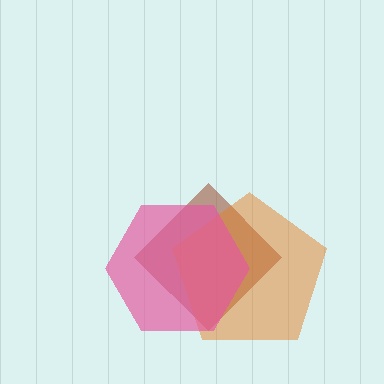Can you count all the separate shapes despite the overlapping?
Yes, there are 3 separate shapes.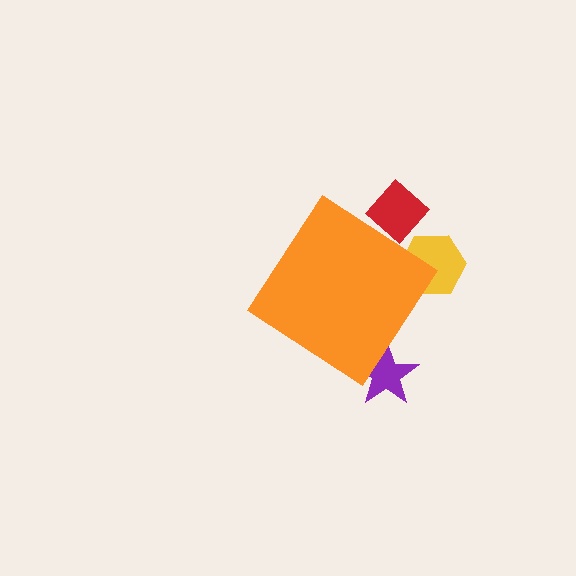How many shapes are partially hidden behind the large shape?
3 shapes are partially hidden.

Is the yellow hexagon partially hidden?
Yes, the yellow hexagon is partially hidden behind the orange diamond.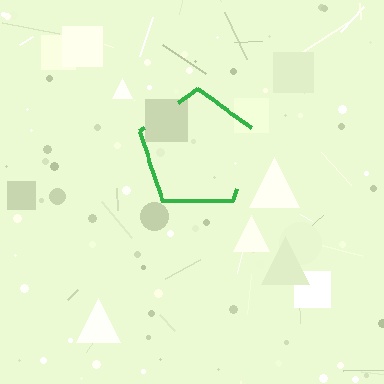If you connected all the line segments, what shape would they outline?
They would outline a pentagon.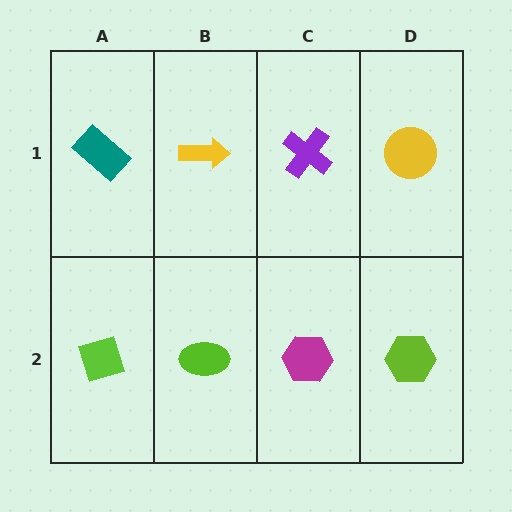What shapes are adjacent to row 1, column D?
A lime hexagon (row 2, column D), a purple cross (row 1, column C).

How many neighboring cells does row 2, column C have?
3.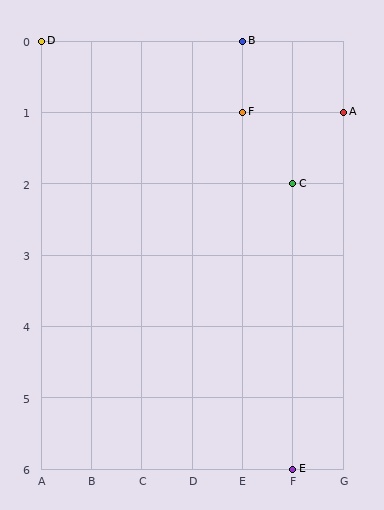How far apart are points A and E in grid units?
Points A and E are 1 column and 5 rows apart (about 5.1 grid units diagonally).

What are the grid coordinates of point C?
Point C is at grid coordinates (F, 2).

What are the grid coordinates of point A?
Point A is at grid coordinates (G, 1).